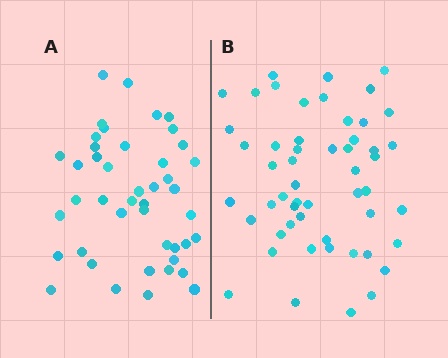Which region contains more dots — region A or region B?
Region B (the right region) has more dots.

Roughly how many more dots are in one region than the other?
Region B has roughly 8 or so more dots than region A.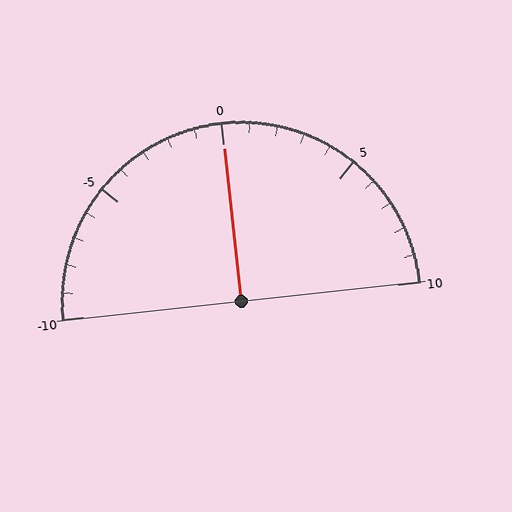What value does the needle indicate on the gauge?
The needle indicates approximately 0.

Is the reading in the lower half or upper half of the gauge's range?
The reading is in the upper half of the range (-10 to 10).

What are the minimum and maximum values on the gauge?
The gauge ranges from -10 to 10.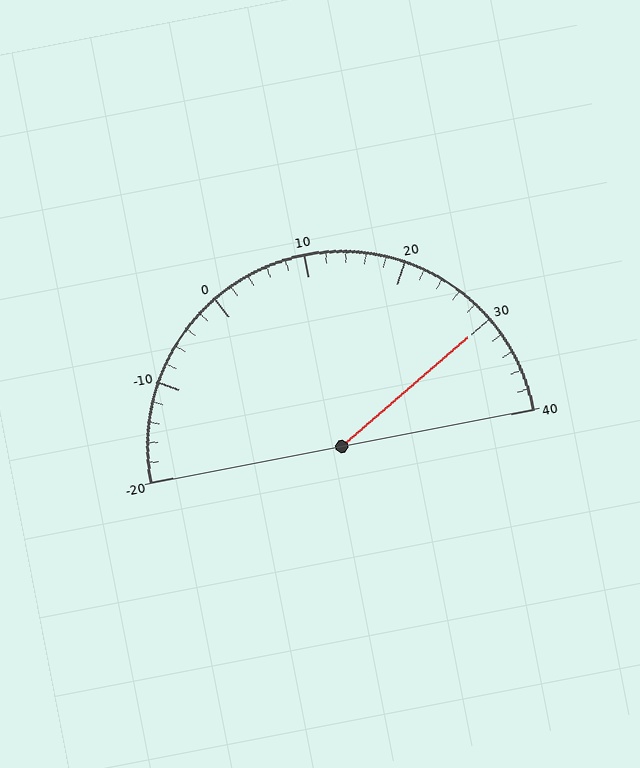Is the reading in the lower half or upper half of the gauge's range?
The reading is in the upper half of the range (-20 to 40).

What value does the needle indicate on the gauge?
The needle indicates approximately 30.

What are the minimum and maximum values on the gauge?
The gauge ranges from -20 to 40.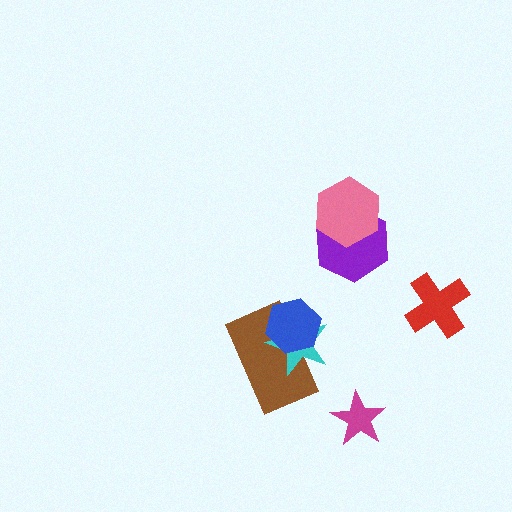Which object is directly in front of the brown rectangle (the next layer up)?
The cyan star is directly in front of the brown rectangle.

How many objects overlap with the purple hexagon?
1 object overlaps with the purple hexagon.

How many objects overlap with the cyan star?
2 objects overlap with the cyan star.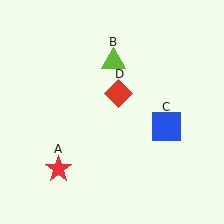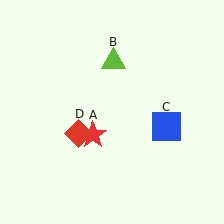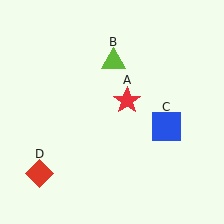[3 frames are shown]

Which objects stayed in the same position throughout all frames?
Lime triangle (object B) and blue square (object C) remained stationary.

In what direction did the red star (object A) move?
The red star (object A) moved up and to the right.